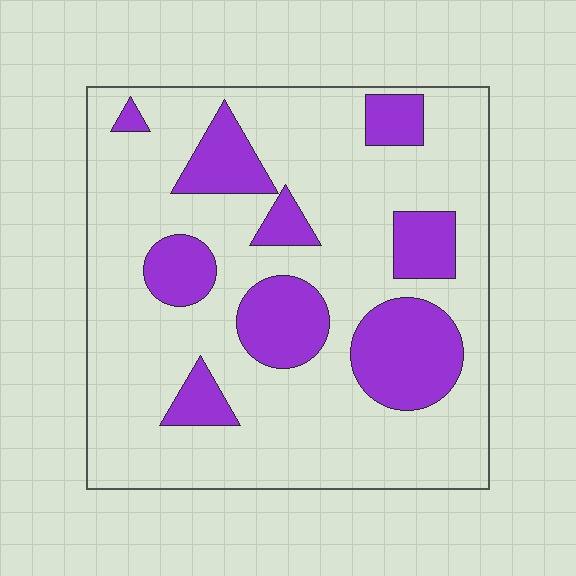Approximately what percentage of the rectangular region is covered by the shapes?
Approximately 25%.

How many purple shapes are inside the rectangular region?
9.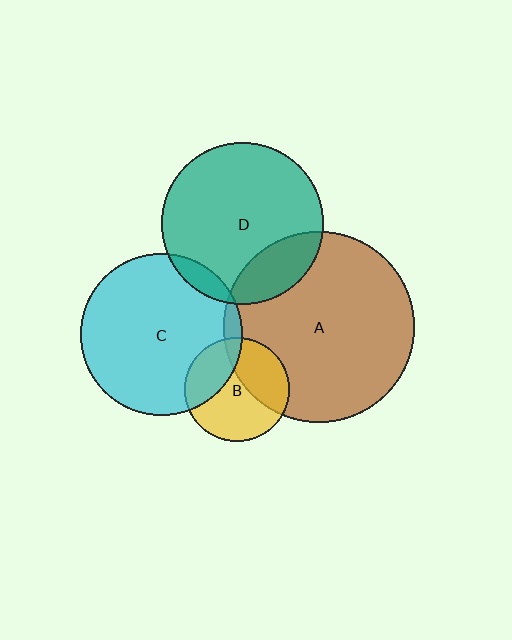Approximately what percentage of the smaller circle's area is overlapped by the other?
Approximately 5%.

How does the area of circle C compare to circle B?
Approximately 2.4 times.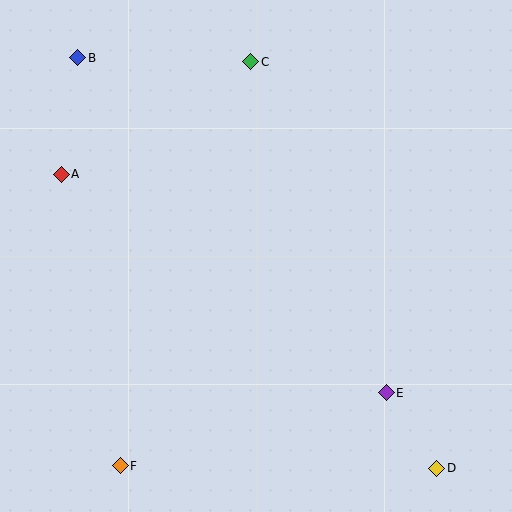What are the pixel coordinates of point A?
Point A is at (61, 174).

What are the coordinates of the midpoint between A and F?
The midpoint between A and F is at (91, 320).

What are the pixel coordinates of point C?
Point C is at (251, 62).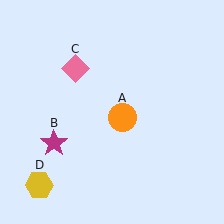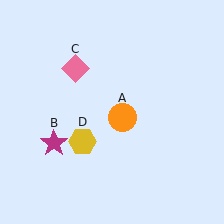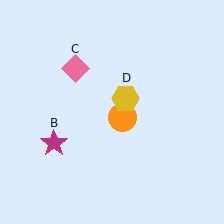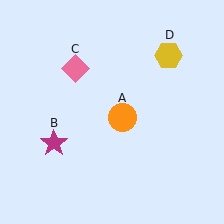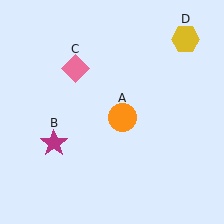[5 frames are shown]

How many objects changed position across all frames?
1 object changed position: yellow hexagon (object D).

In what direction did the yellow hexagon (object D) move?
The yellow hexagon (object D) moved up and to the right.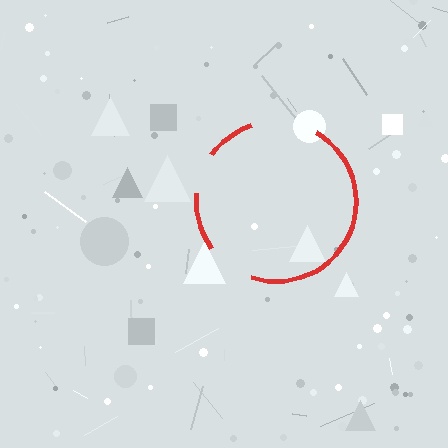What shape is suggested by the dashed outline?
The dashed outline suggests a circle.